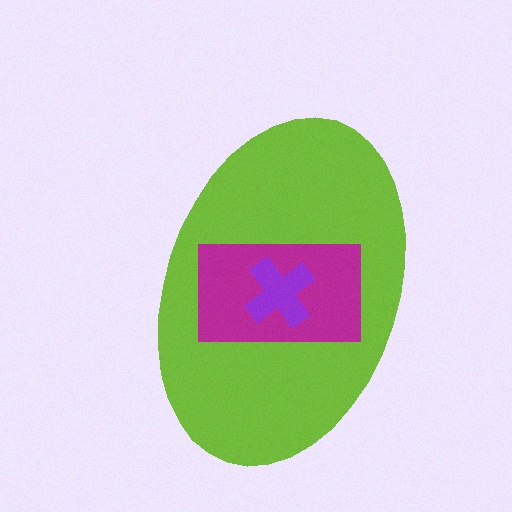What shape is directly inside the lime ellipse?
The magenta rectangle.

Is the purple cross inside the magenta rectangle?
Yes.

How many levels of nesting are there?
3.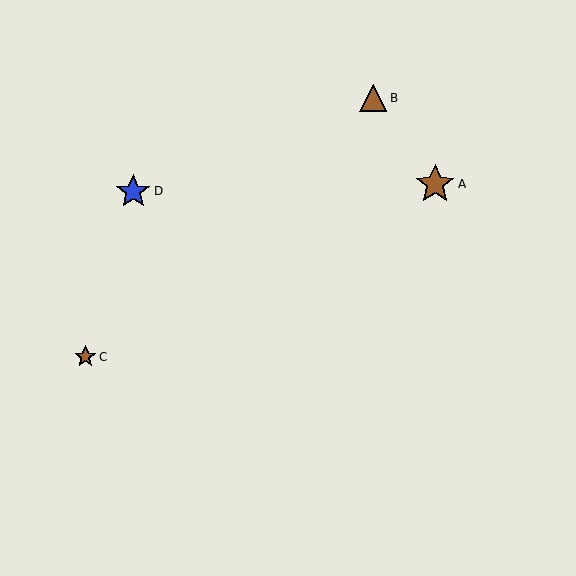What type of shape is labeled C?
Shape C is a brown star.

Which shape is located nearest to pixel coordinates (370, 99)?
The brown triangle (labeled B) at (373, 98) is nearest to that location.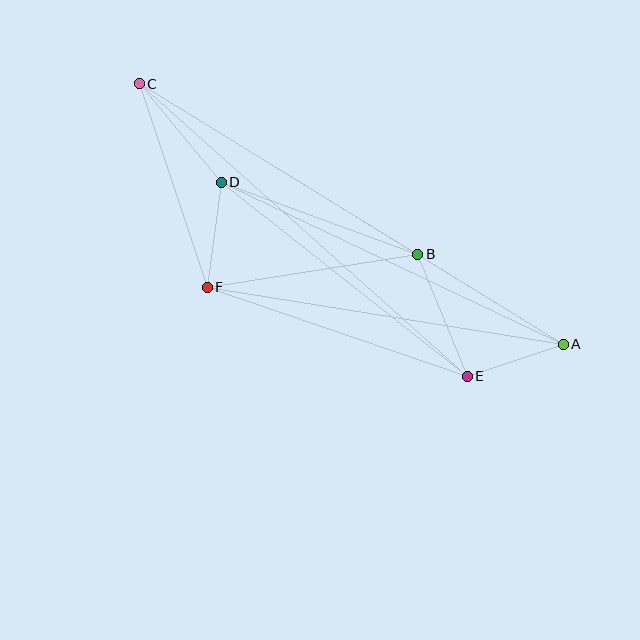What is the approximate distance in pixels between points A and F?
The distance between A and F is approximately 361 pixels.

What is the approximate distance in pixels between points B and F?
The distance between B and F is approximately 213 pixels.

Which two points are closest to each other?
Points A and E are closest to each other.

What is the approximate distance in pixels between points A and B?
The distance between A and B is approximately 171 pixels.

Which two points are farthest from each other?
Points A and C are farthest from each other.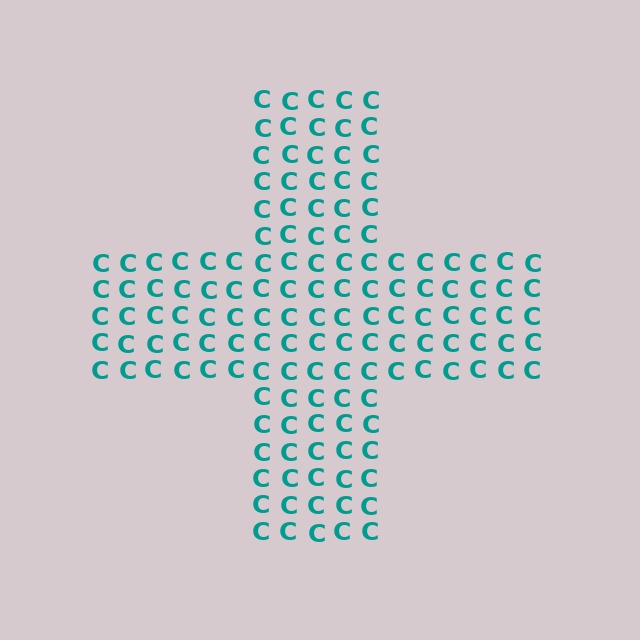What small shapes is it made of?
It is made of small letter C's.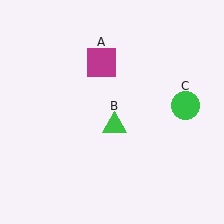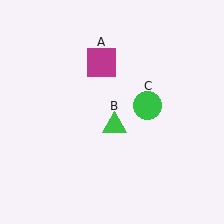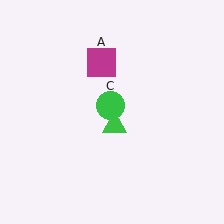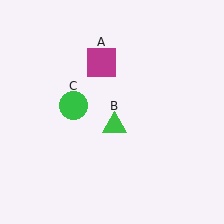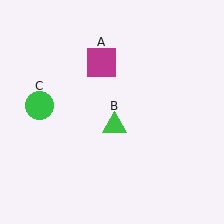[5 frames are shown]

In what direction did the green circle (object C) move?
The green circle (object C) moved left.